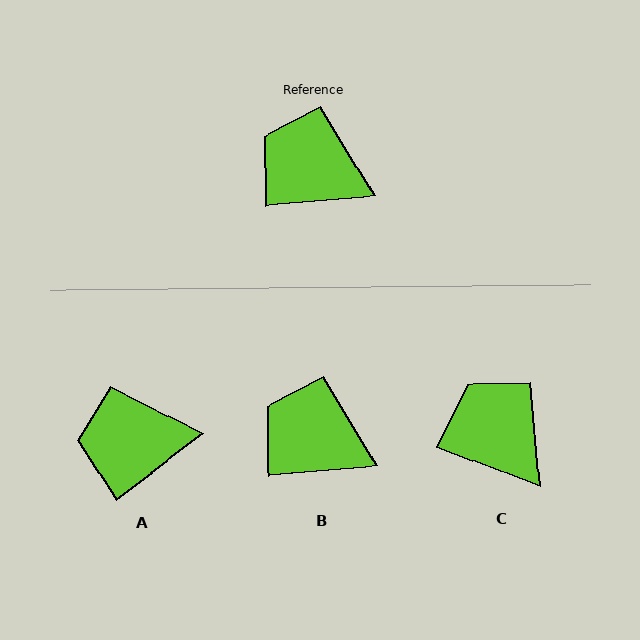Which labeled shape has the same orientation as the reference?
B.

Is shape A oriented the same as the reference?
No, it is off by about 32 degrees.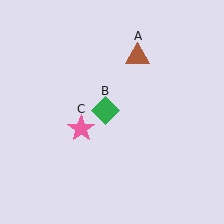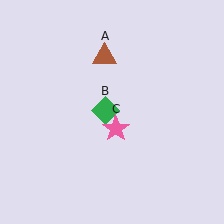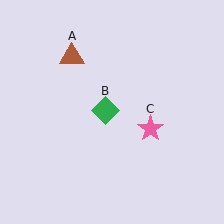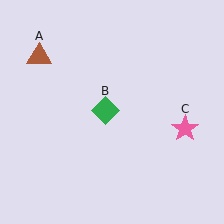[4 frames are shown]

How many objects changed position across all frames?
2 objects changed position: brown triangle (object A), pink star (object C).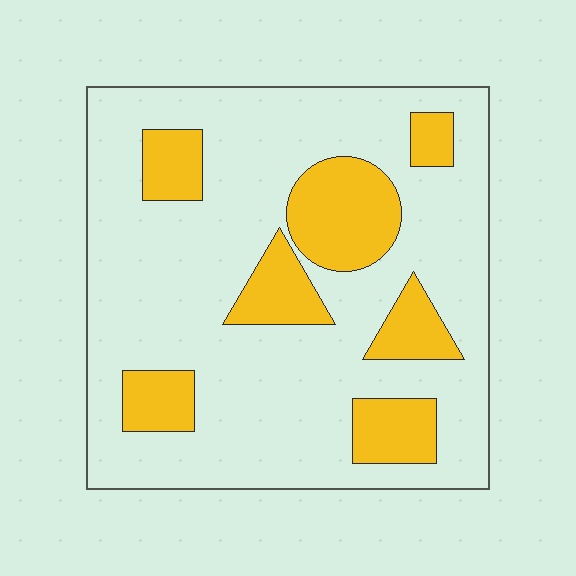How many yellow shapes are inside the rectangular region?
7.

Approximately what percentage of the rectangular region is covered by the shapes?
Approximately 25%.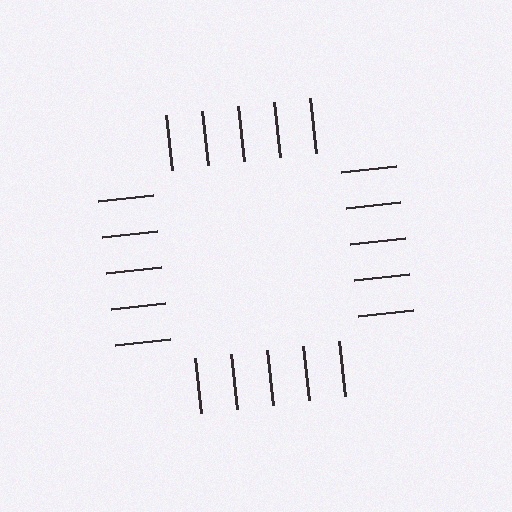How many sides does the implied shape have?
4 sides — the line-ends trace a square.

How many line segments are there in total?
20 — 5 along each of the 4 edges.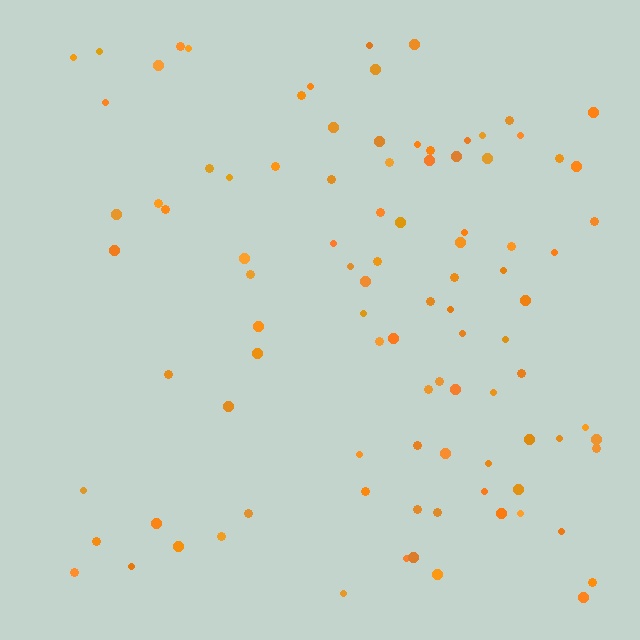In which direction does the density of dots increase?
From left to right, with the right side densest.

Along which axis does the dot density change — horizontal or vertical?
Horizontal.